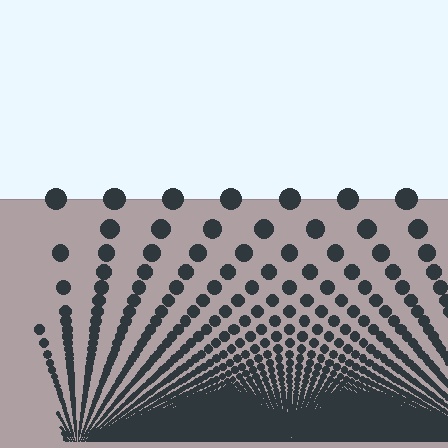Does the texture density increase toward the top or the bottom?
Density increases toward the bottom.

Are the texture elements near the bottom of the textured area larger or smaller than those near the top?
Smaller. The gradient is inverted — elements near the bottom are smaller and denser.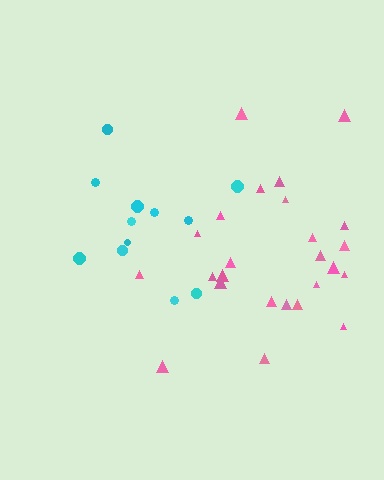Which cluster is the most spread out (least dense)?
Pink.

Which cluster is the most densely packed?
Cyan.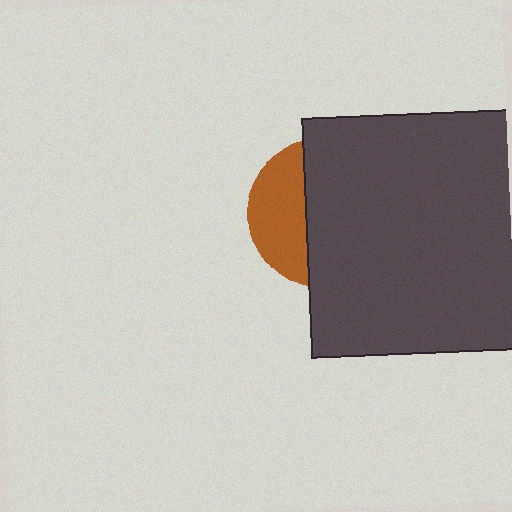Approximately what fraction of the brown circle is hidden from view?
Roughly 64% of the brown circle is hidden behind the dark gray square.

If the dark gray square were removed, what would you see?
You would see the complete brown circle.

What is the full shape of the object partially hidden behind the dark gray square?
The partially hidden object is a brown circle.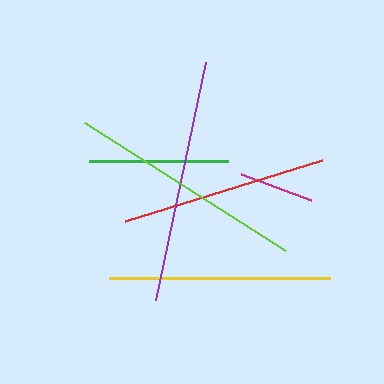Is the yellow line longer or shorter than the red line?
The yellow line is longer than the red line.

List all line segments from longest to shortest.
From longest to shortest: purple, lime, yellow, red, green, magenta.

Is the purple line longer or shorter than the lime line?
The purple line is longer than the lime line.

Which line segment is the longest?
The purple line is the longest at approximately 244 pixels.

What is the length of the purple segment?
The purple segment is approximately 244 pixels long.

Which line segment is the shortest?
The magenta line is the shortest at approximately 75 pixels.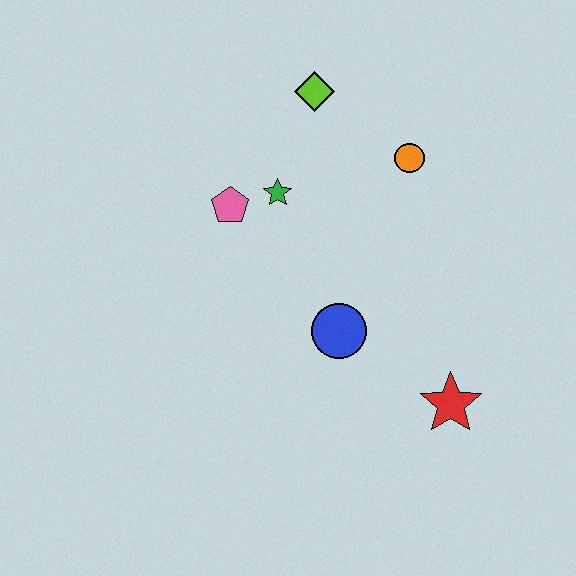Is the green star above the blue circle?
Yes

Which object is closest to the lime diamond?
The green star is closest to the lime diamond.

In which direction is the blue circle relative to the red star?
The blue circle is to the left of the red star.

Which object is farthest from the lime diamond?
The red star is farthest from the lime diamond.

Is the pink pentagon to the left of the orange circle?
Yes